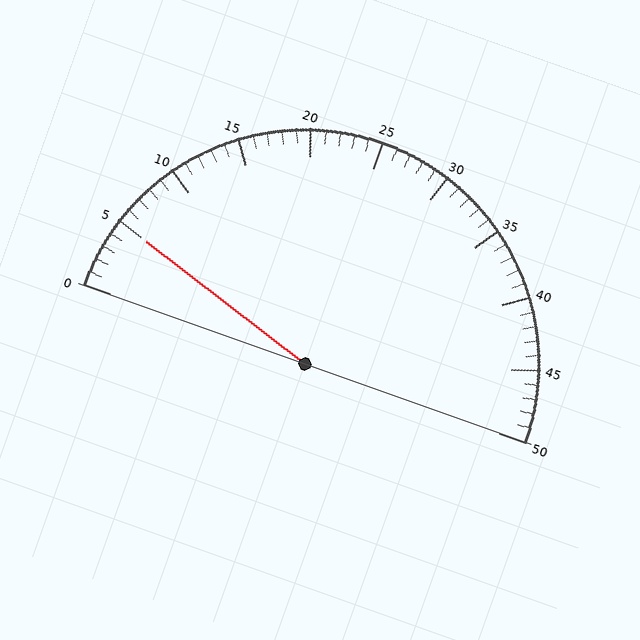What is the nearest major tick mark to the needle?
The nearest major tick mark is 5.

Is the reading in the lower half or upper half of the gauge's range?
The reading is in the lower half of the range (0 to 50).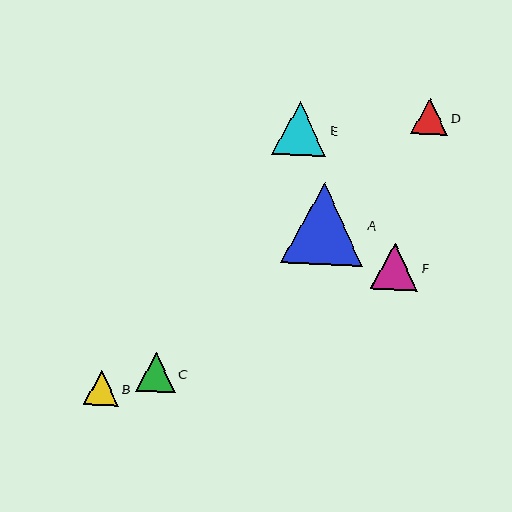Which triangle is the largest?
Triangle A is the largest with a size of approximately 82 pixels.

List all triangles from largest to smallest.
From largest to smallest: A, E, F, C, D, B.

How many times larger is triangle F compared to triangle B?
Triangle F is approximately 1.4 times the size of triangle B.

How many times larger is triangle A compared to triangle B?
Triangle A is approximately 2.3 times the size of triangle B.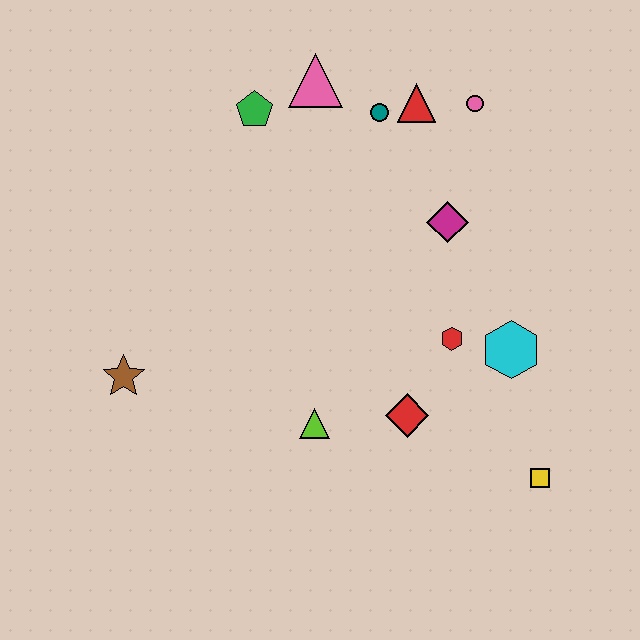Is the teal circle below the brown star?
No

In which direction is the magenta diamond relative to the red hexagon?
The magenta diamond is above the red hexagon.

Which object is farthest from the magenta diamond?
The brown star is farthest from the magenta diamond.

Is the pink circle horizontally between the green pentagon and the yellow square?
Yes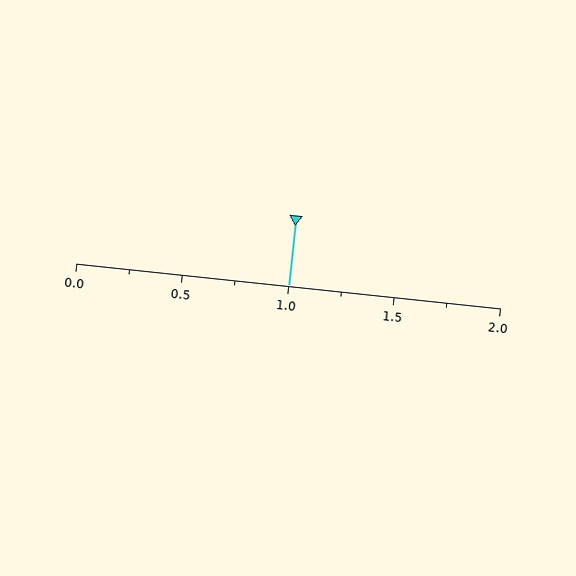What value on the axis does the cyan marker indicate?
The marker indicates approximately 1.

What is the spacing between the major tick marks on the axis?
The major ticks are spaced 0.5 apart.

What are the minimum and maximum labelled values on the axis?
The axis runs from 0.0 to 2.0.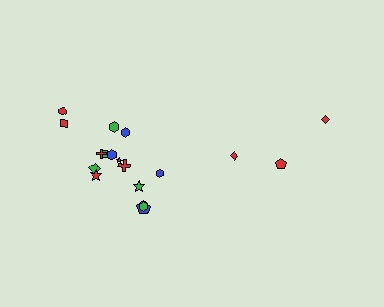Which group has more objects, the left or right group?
The left group.